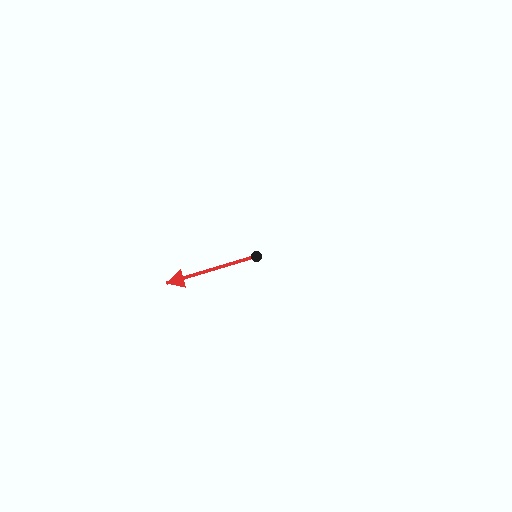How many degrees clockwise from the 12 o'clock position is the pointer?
Approximately 253 degrees.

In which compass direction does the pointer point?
West.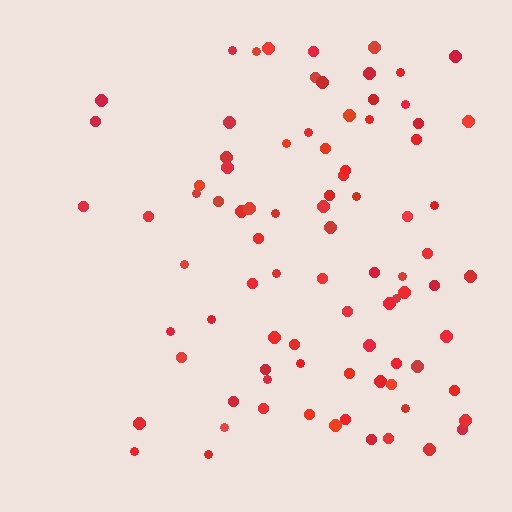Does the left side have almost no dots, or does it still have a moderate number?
Still a moderate number, just noticeably fewer than the right.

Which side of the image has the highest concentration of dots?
The right.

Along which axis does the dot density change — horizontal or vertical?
Horizontal.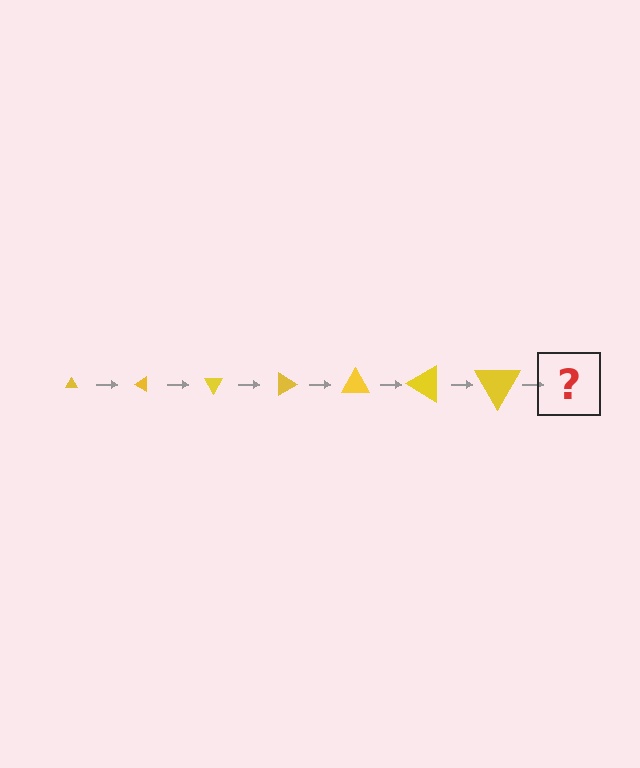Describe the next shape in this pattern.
It should be a triangle, larger than the previous one and rotated 210 degrees from the start.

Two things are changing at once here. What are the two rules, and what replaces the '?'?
The two rules are that the triangle grows larger each step and it rotates 30 degrees each step. The '?' should be a triangle, larger than the previous one and rotated 210 degrees from the start.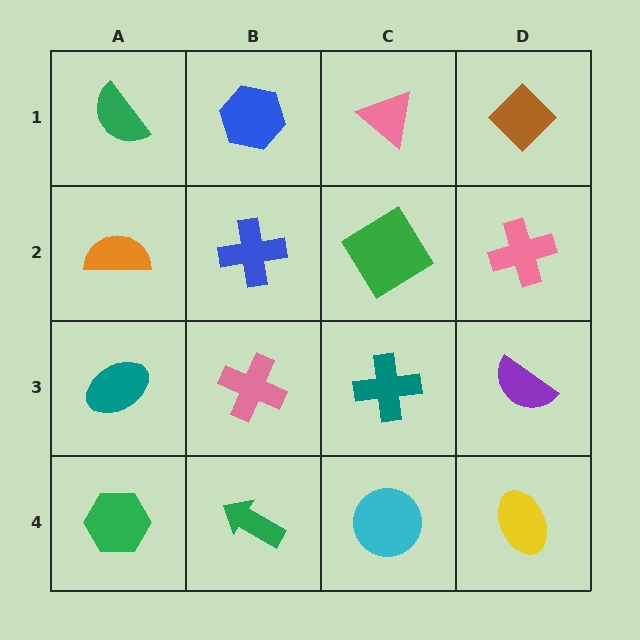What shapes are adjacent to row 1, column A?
An orange semicircle (row 2, column A), a blue hexagon (row 1, column B).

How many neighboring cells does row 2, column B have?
4.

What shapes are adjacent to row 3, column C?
A green diamond (row 2, column C), a cyan circle (row 4, column C), a pink cross (row 3, column B), a purple semicircle (row 3, column D).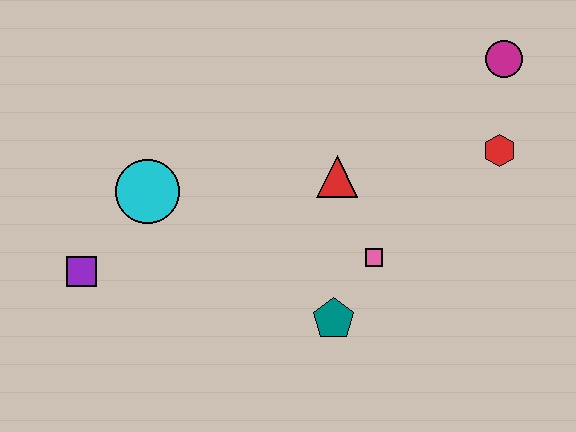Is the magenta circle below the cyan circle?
No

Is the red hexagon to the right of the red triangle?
Yes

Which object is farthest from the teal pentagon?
The magenta circle is farthest from the teal pentagon.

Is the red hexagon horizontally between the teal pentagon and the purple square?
No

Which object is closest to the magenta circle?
The red hexagon is closest to the magenta circle.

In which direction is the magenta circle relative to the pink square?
The magenta circle is above the pink square.